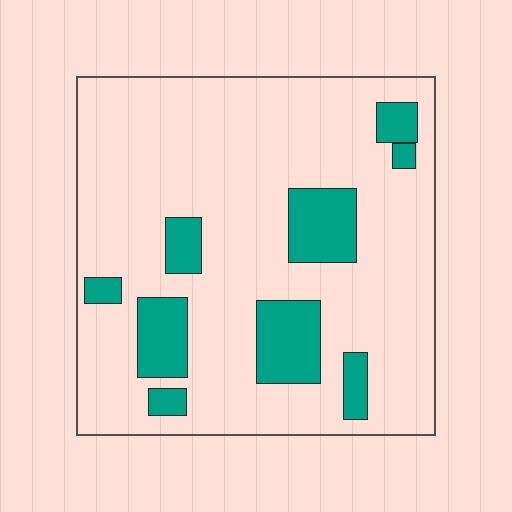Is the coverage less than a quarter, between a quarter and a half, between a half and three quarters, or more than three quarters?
Less than a quarter.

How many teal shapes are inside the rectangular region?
9.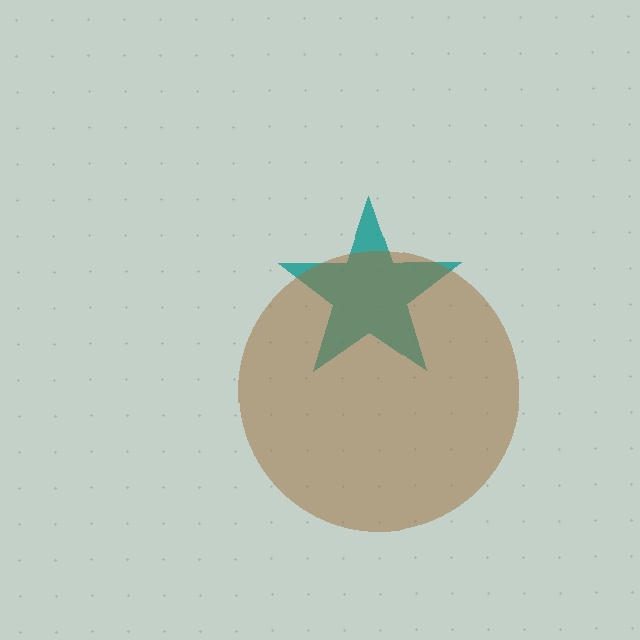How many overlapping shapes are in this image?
There are 2 overlapping shapes in the image.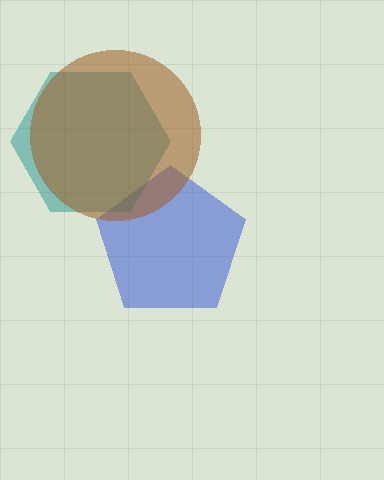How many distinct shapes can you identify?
There are 3 distinct shapes: a blue pentagon, a teal hexagon, a brown circle.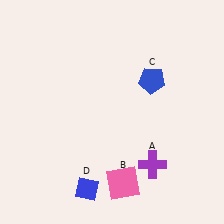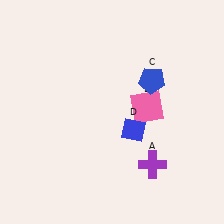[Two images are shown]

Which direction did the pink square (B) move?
The pink square (B) moved up.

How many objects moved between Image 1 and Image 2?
2 objects moved between the two images.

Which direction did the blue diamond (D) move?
The blue diamond (D) moved up.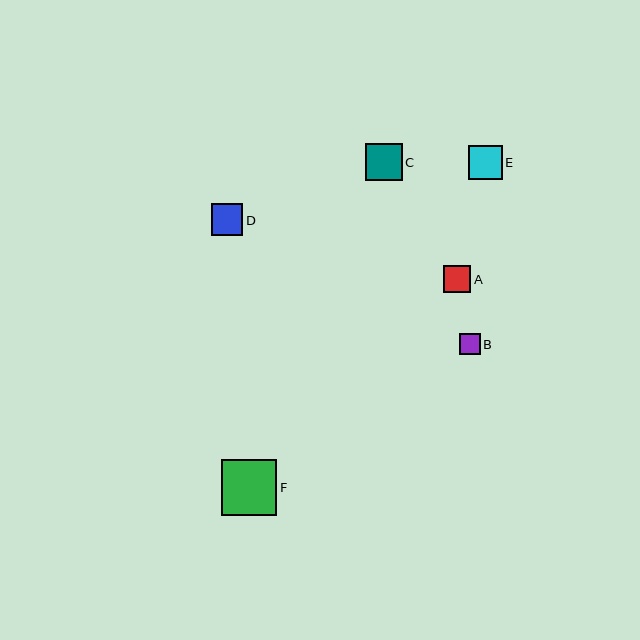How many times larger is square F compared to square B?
Square F is approximately 2.6 times the size of square B.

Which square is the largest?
Square F is the largest with a size of approximately 56 pixels.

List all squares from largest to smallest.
From largest to smallest: F, C, E, D, A, B.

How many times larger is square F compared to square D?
Square F is approximately 1.8 times the size of square D.